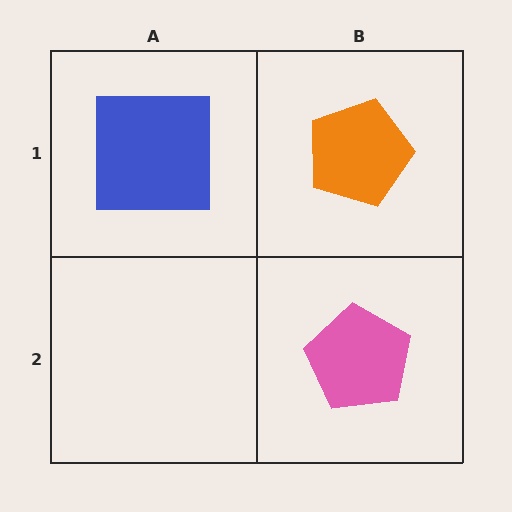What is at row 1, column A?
A blue square.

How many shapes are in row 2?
1 shape.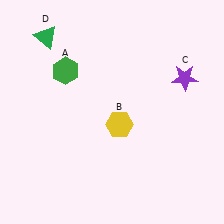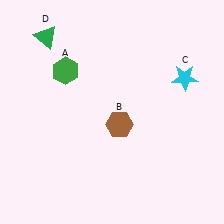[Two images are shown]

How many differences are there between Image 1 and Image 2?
There are 2 differences between the two images.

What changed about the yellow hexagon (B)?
In Image 1, B is yellow. In Image 2, it changed to brown.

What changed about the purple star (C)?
In Image 1, C is purple. In Image 2, it changed to cyan.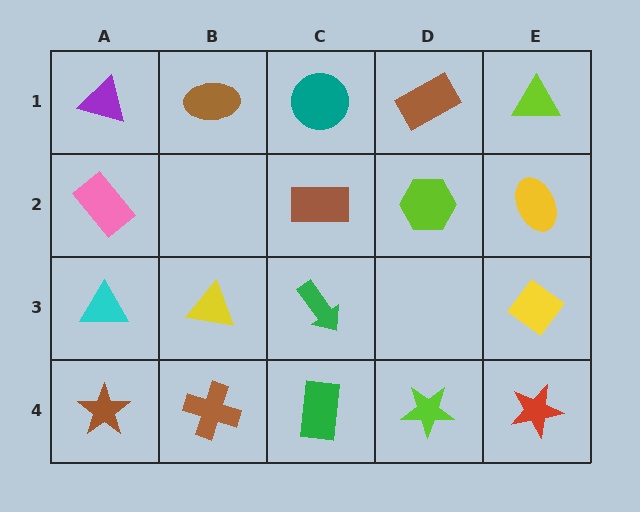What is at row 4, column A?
A brown star.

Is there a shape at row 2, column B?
No, that cell is empty.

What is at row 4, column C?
A green rectangle.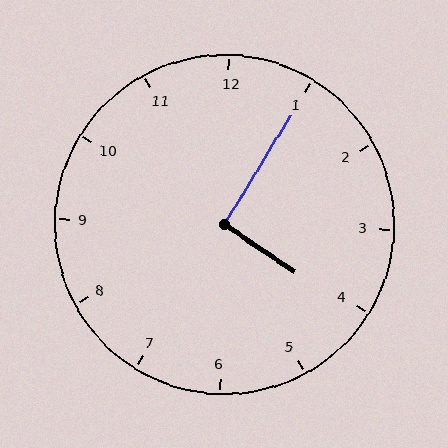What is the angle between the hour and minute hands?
Approximately 92 degrees.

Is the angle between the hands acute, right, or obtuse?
It is right.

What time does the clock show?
4:05.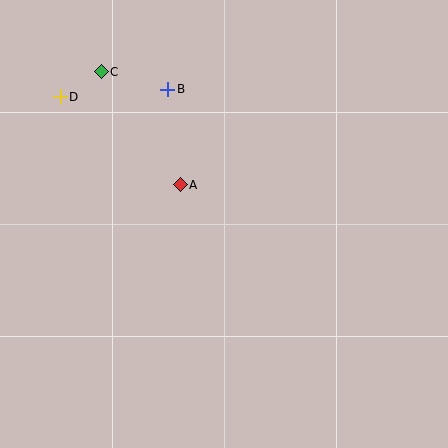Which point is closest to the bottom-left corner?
Point A is closest to the bottom-left corner.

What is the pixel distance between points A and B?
The distance between A and B is 96 pixels.